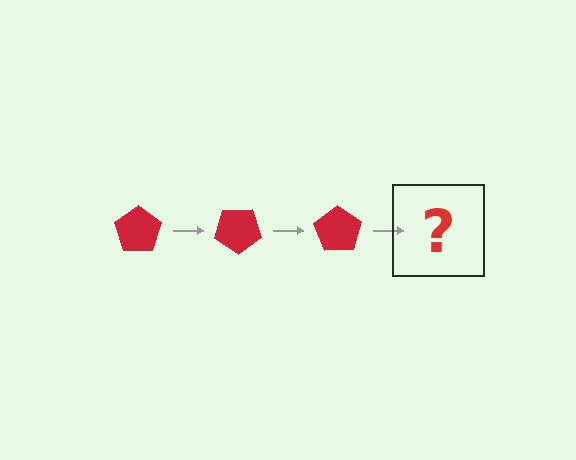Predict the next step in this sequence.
The next step is a red pentagon rotated 105 degrees.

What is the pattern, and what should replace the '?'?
The pattern is that the pentagon rotates 35 degrees each step. The '?' should be a red pentagon rotated 105 degrees.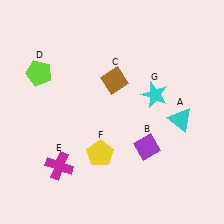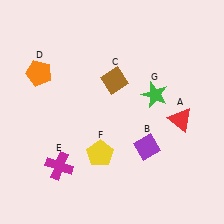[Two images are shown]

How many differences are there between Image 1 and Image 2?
There are 3 differences between the two images.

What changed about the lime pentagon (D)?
In Image 1, D is lime. In Image 2, it changed to orange.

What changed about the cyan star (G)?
In Image 1, G is cyan. In Image 2, it changed to green.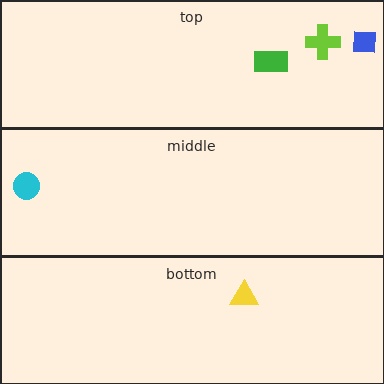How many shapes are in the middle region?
1.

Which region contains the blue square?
The top region.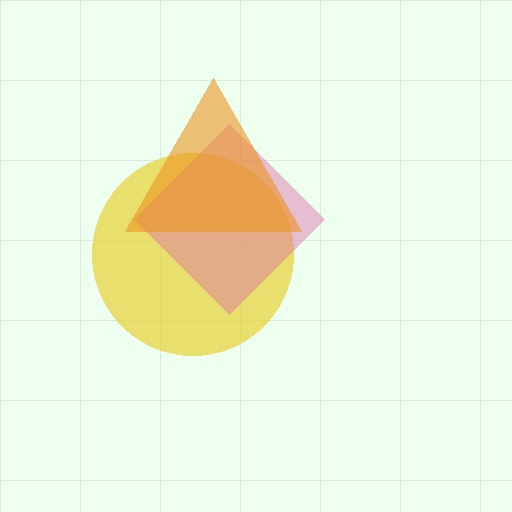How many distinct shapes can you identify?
There are 3 distinct shapes: a yellow circle, a pink diamond, an orange triangle.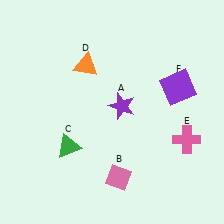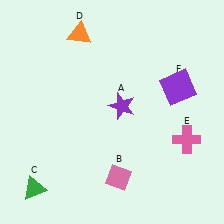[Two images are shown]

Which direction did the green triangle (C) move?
The green triangle (C) moved down.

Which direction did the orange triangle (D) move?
The orange triangle (D) moved up.